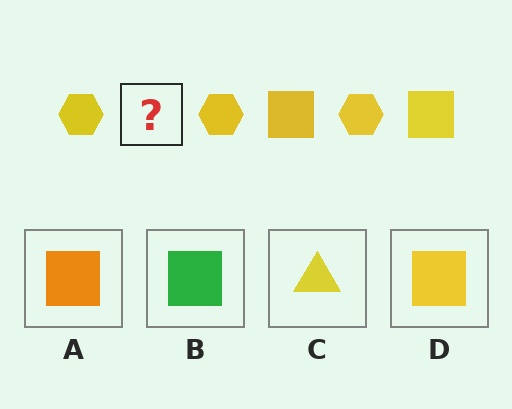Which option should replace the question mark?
Option D.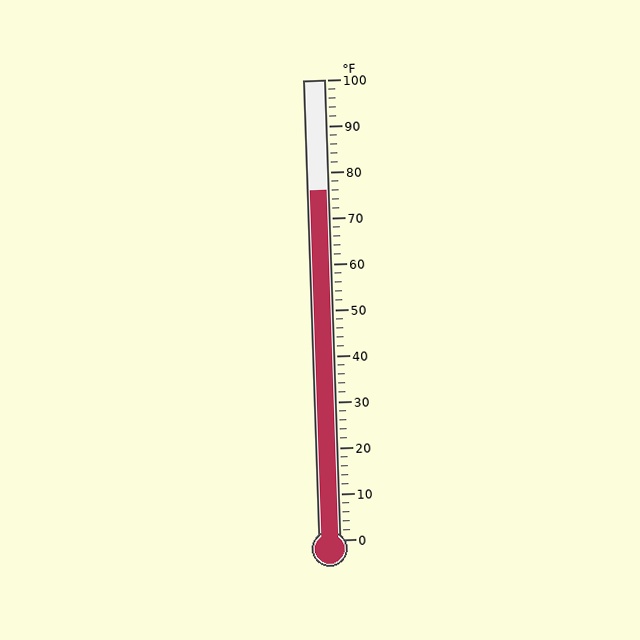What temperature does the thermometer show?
The thermometer shows approximately 76°F.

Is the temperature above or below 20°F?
The temperature is above 20°F.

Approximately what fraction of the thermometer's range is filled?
The thermometer is filled to approximately 75% of its range.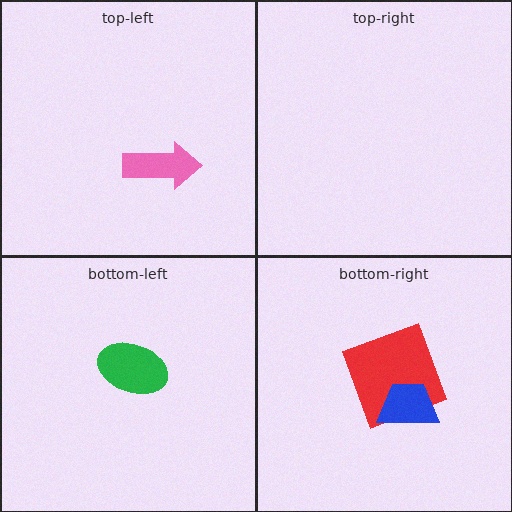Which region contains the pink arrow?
The top-left region.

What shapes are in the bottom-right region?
The red square, the blue trapezoid.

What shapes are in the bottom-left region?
The green ellipse.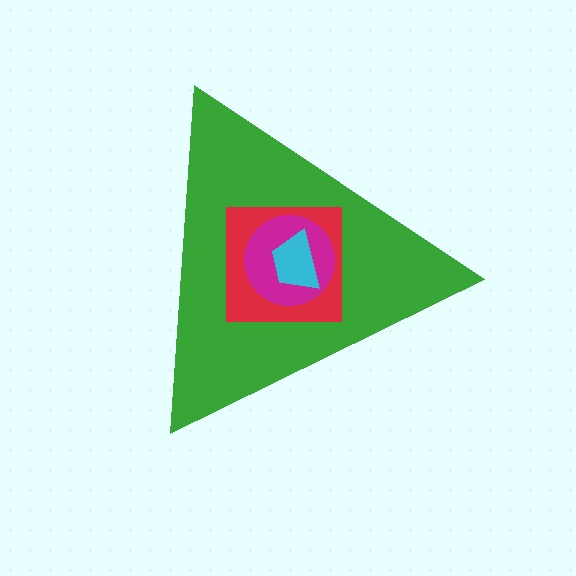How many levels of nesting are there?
4.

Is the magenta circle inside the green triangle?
Yes.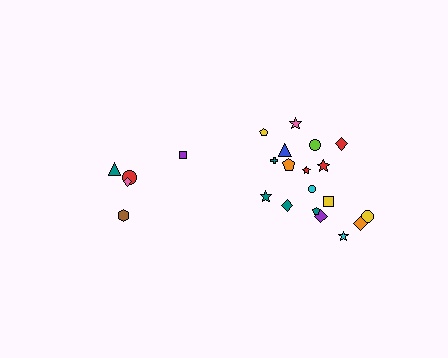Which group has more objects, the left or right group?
The right group.